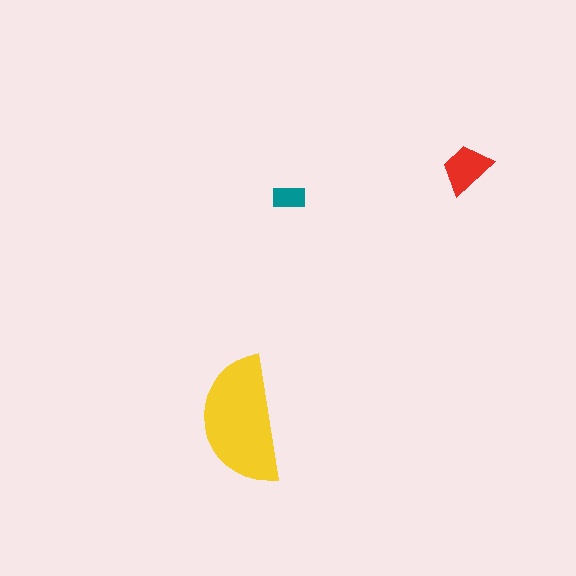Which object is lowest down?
The yellow semicircle is bottommost.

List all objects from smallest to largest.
The teal rectangle, the red trapezoid, the yellow semicircle.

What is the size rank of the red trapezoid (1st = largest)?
2nd.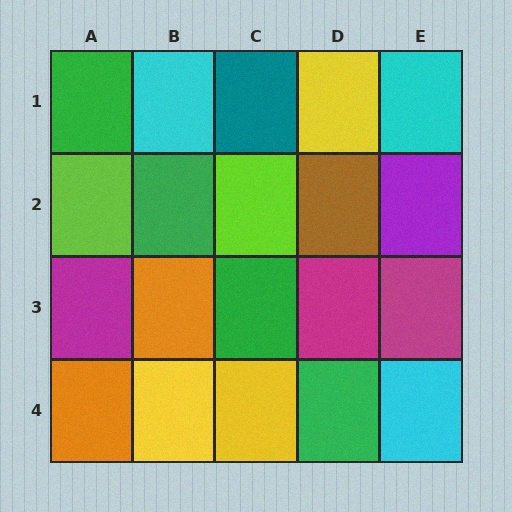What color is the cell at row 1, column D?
Yellow.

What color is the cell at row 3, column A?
Magenta.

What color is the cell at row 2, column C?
Lime.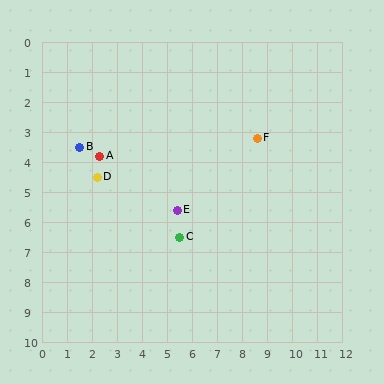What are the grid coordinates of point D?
Point D is at approximately (2.2, 4.5).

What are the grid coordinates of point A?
Point A is at approximately (2.3, 3.8).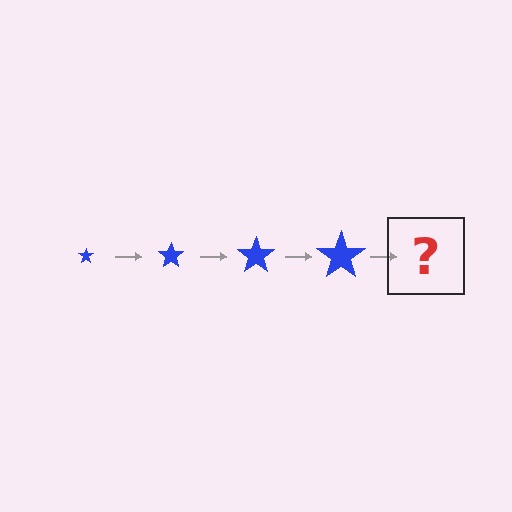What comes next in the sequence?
The next element should be a blue star, larger than the previous one.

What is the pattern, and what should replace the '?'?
The pattern is that the star gets progressively larger each step. The '?' should be a blue star, larger than the previous one.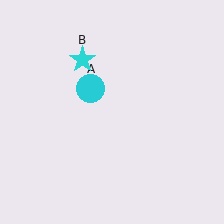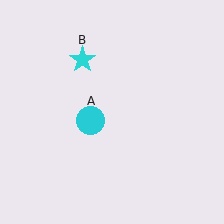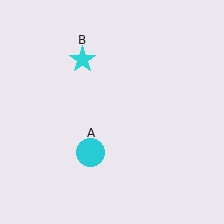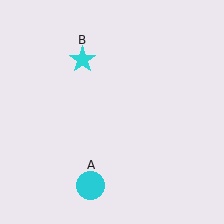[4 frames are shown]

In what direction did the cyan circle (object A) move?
The cyan circle (object A) moved down.